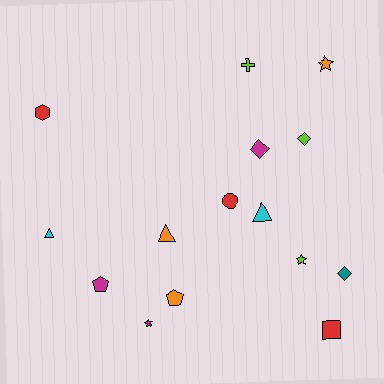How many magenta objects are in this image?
There are 3 magenta objects.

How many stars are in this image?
There are 3 stars.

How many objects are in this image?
There are 15 objects.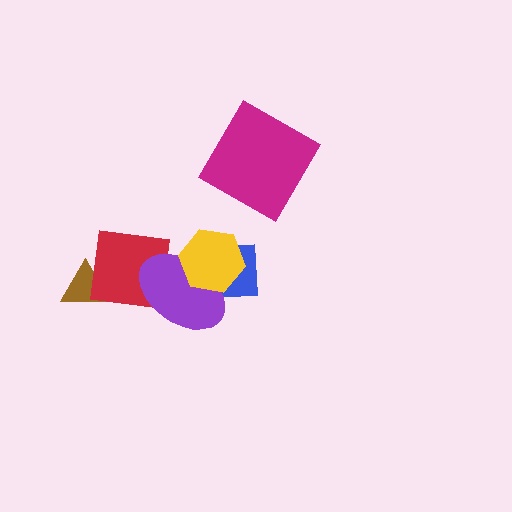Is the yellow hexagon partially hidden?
No, no other shape covers it.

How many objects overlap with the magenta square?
0 objects overlap with the magenta square.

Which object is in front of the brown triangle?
The red square is in front of the brown triangle.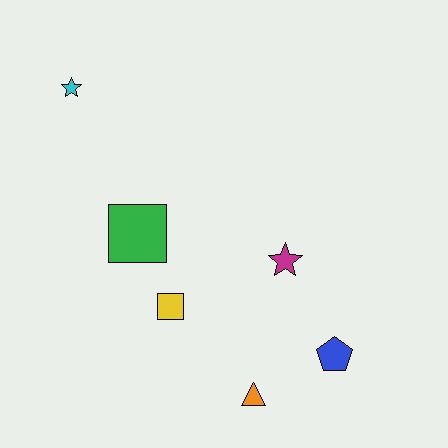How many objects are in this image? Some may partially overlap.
There are 6 objects.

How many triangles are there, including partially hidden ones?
There is 1 triangle.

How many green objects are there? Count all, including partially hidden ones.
There is 1 green object.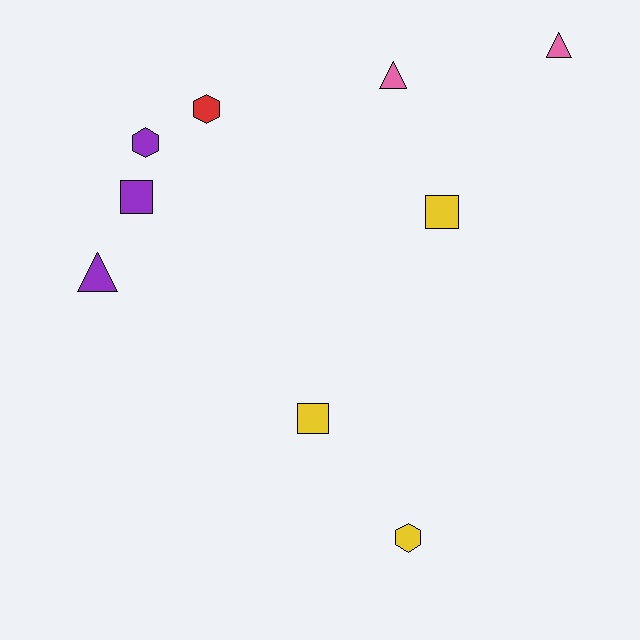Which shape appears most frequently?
Triangle, with 3 objects.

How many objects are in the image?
There are 9 objects.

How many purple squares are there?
There is 1 purple square.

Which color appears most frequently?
Yellow, with 3 objects.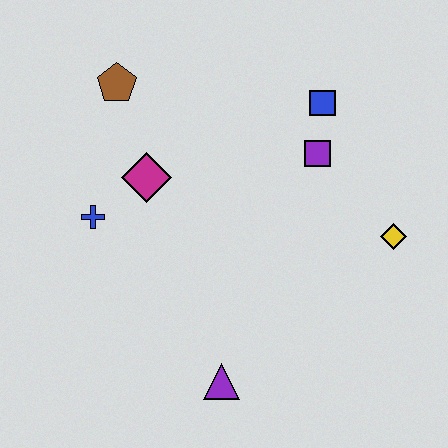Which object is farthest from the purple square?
The purple triangle is farthest from the purple square.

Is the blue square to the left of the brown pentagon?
No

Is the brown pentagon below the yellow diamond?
No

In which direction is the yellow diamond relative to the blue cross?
The yellow diamond is to the right of the blue cross.